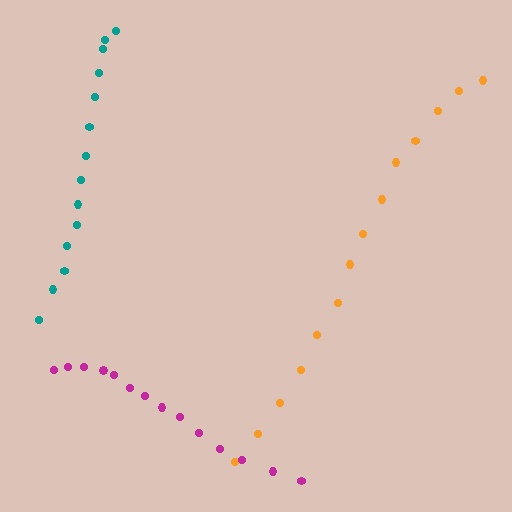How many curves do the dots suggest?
There are 3 distinct paths.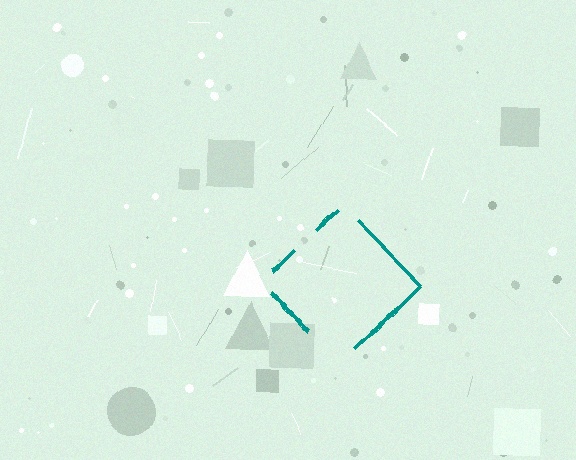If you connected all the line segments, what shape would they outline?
They would outline a diamond.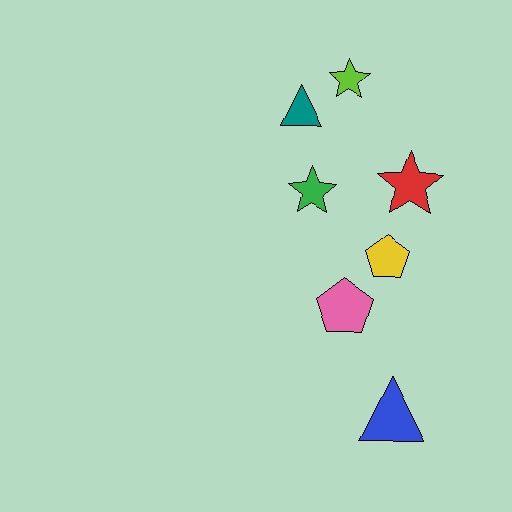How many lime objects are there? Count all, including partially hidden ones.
There is 1 lime object.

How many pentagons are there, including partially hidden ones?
There are 2 pentagons.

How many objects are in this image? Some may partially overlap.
There are 7 objects.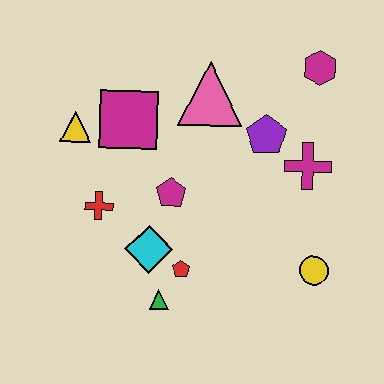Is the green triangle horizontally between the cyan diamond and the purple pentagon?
Yes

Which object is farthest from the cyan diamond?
The magenta hexagon is farthest from the cyan diamond.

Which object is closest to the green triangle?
The red pentagon is closest to the green triangle.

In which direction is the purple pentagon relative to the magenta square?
The purple pentagon is to the right of the magenta square.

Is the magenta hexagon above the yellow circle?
Yes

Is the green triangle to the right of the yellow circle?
No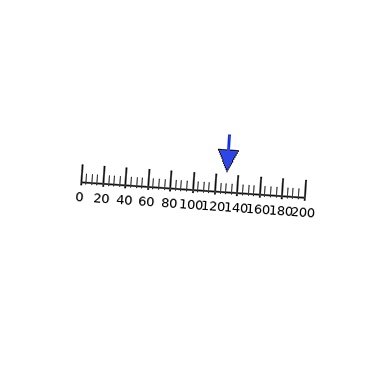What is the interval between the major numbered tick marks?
The major tick marks are spaced 20 units apart.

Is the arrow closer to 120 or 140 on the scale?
The arrow is closer to 140.